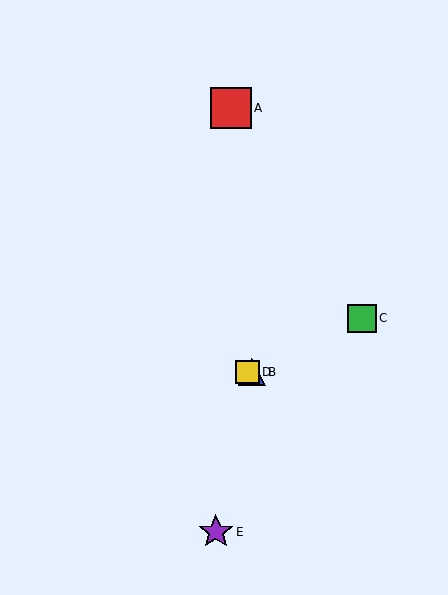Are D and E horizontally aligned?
No, D is at y≈372 and E is at y≈532.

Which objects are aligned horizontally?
Objects B, D are aligned horizontally.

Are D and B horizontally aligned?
Yes, both are at y≈372.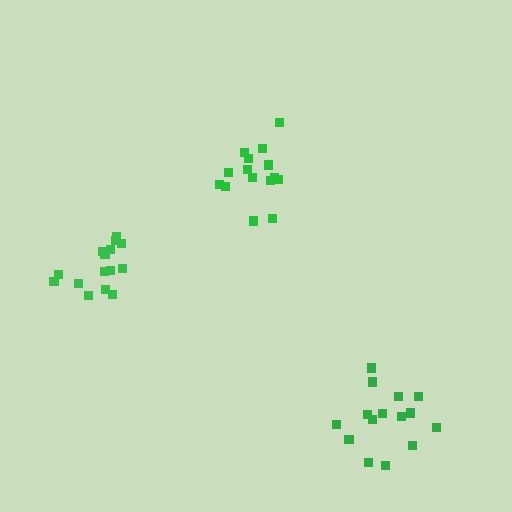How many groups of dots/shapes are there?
There are 3 groups.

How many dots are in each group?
Group 1: 15 dots, Group 2: 15 dots, Group 3: 15 dots (45 total).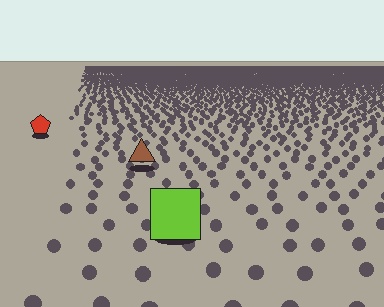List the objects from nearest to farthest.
From nearest to farthest: the lime square, the brown triangle, the red pentagon.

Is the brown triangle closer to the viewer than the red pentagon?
Yes. The brown triangle is closer — you can tell from the texture gradient: the ground texture is coarser near it.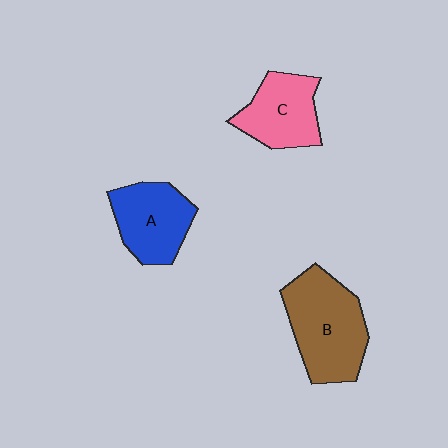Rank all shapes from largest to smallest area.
From largest to smallest: B (brown), A (blue), C (pink).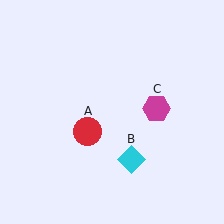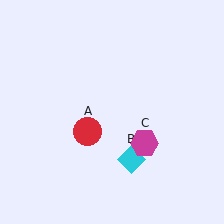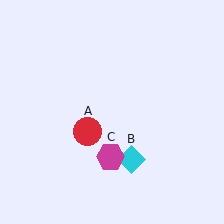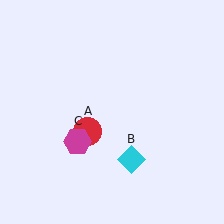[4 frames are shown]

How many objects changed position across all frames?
1 object changed position: magenta hexagon (object C).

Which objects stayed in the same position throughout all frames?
Red circle (object A) and cyan diamond (object B) remained stationary.